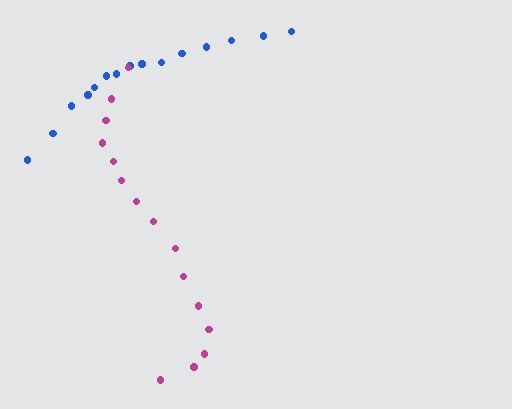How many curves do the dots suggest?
There are 2 distinct paths.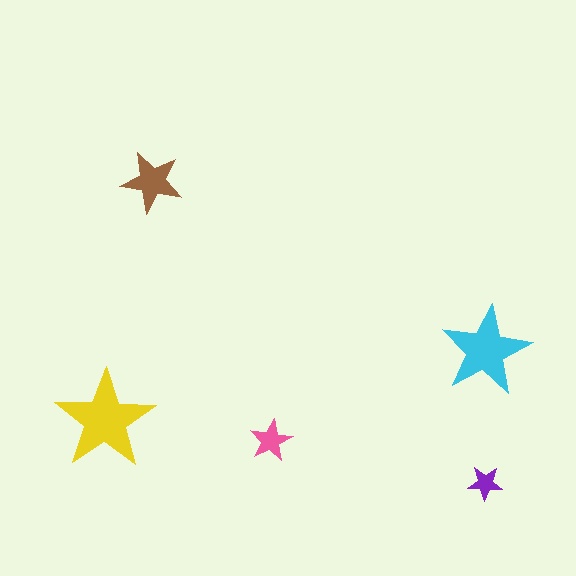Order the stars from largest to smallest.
the yellow one, the cyan one, the brown one, the pink one, the purple one.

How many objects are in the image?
There are 5 objects in the image.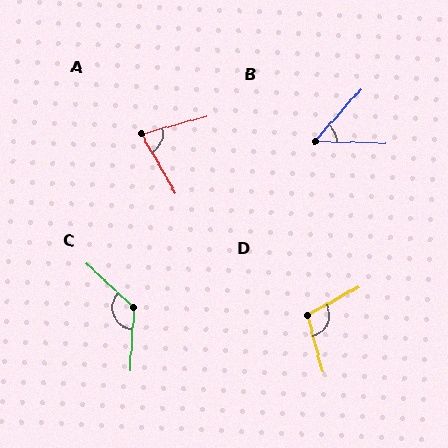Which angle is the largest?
C, at approximately 129 degrees.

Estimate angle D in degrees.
Approximately 104 degrees.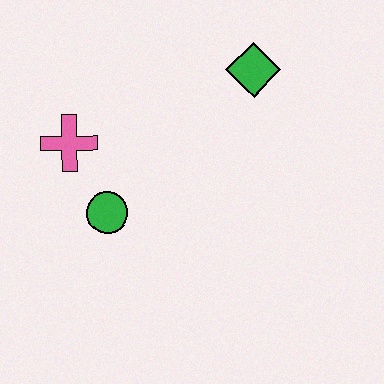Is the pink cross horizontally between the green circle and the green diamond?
No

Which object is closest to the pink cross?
The green circle is closest to the pink cross.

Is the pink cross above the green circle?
Yes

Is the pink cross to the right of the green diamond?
No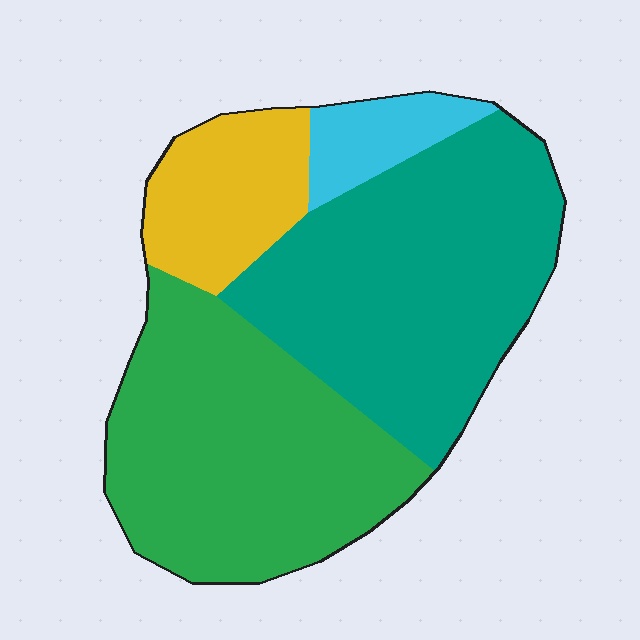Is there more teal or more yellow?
Teal.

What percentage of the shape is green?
Green covers 38% of the shape.